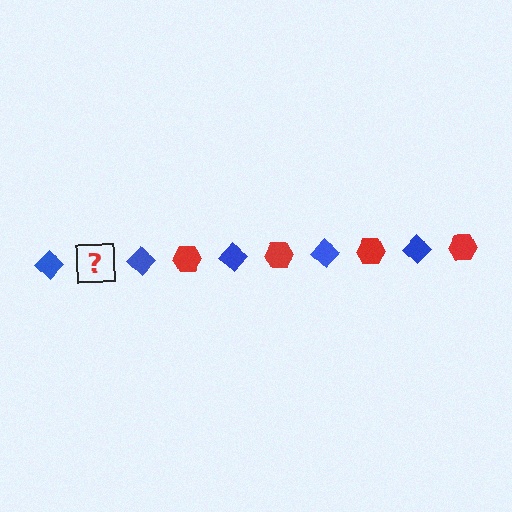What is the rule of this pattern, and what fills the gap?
The rule is that the pattern alternates between blue diamond and red hexagon. The gap should be filled with a red hexagon.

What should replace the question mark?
The question mark should be replaced with a red hexagon.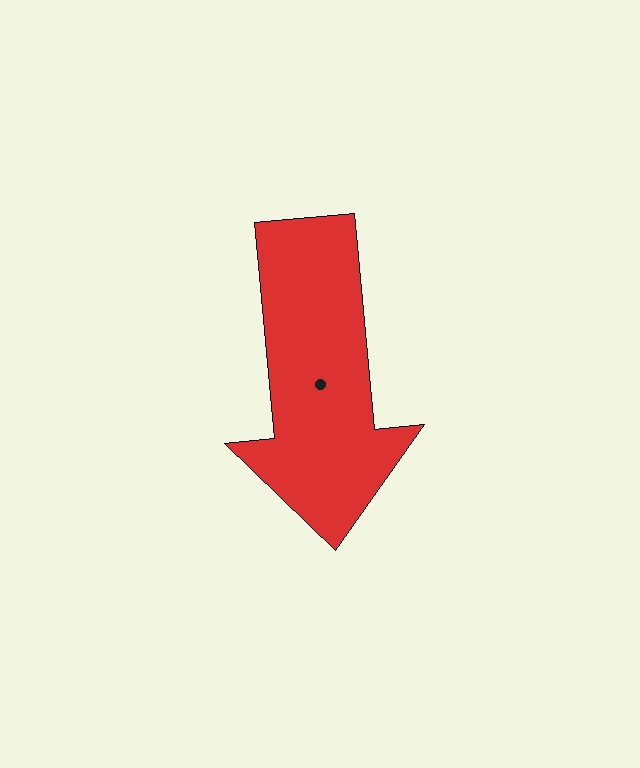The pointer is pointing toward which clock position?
Roughly 6 o'clock.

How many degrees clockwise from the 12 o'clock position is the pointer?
Approximately 175 degrees.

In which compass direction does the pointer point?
South.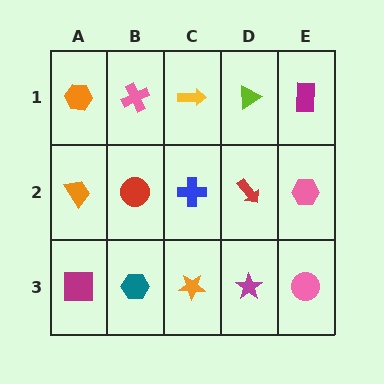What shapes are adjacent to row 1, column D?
A red arrow (row 2, column D), a yellow arrow (row 1, column C), a magenta rectangle (row 1, column E).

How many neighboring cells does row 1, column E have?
2.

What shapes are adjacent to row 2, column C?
A yellow arrow (row 1, column C), an orange star (row 3, column C), a red circle (row 2, column B), a red arrow (row 2, column D).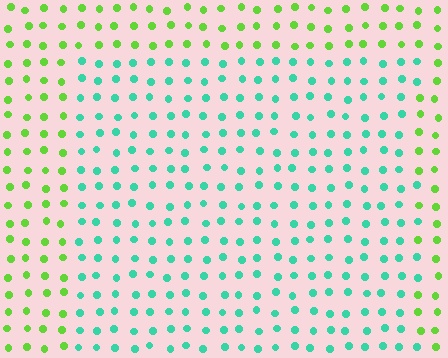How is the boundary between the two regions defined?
The boundary is defined purely by a slight shift in hue (about 59 degrees). Spacing, size, and orientation are identical on both sides.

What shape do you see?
I see a rectangle.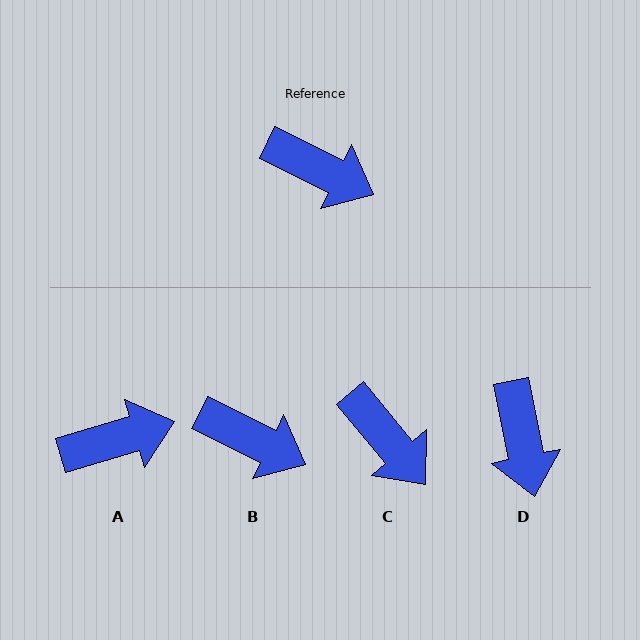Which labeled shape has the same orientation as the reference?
B.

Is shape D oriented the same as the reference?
No, it is off by about 53 degrees.